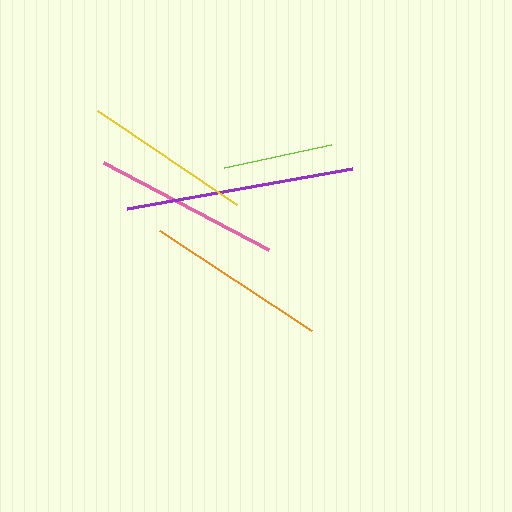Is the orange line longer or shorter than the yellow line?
The orange line is longer than the yellow line.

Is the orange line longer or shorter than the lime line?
The orange line is longer than the lime line.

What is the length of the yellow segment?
The yellow segment is approximately 168 pixels long.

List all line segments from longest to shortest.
From longest to shortest: purple, pink, orange, yellow, lime.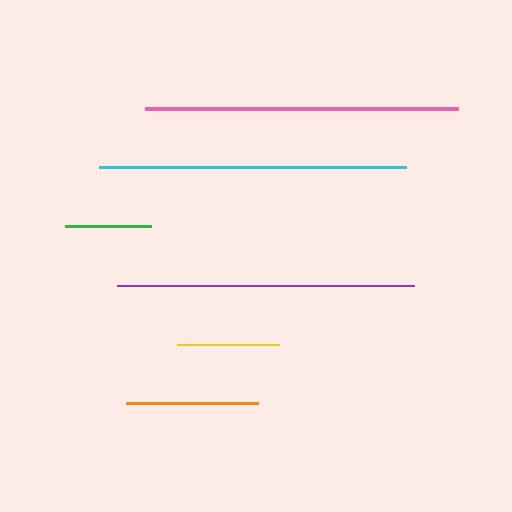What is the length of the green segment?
The green segment is approximately 87 pixels long.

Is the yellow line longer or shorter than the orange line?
The orange line is longer than the yellow line.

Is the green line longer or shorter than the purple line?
The purple line is longer than the green line.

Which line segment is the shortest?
The green line is the shortest at approximately 87 pixels.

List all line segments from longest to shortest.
From longest to shortest: pink, cyan, purple, orange, yellow, green.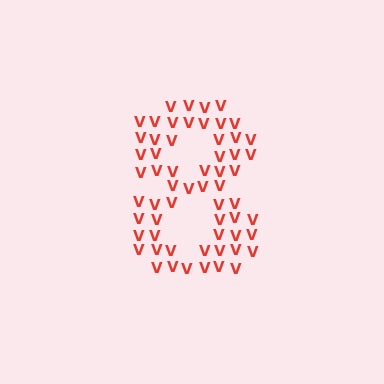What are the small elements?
The small elements are letter V's.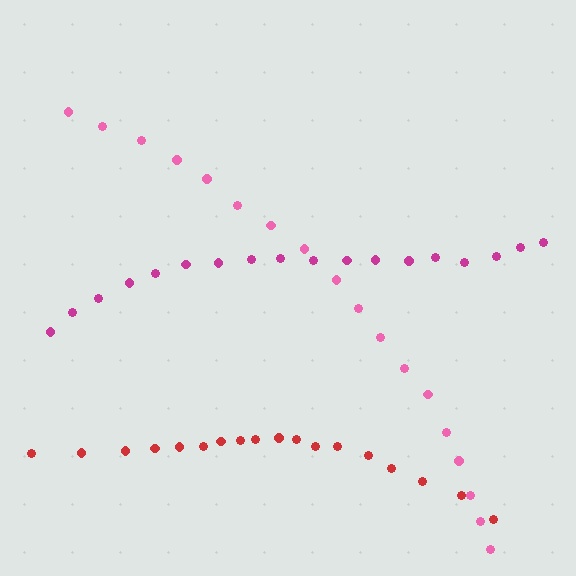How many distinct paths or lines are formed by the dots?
There are 3 distinct paths.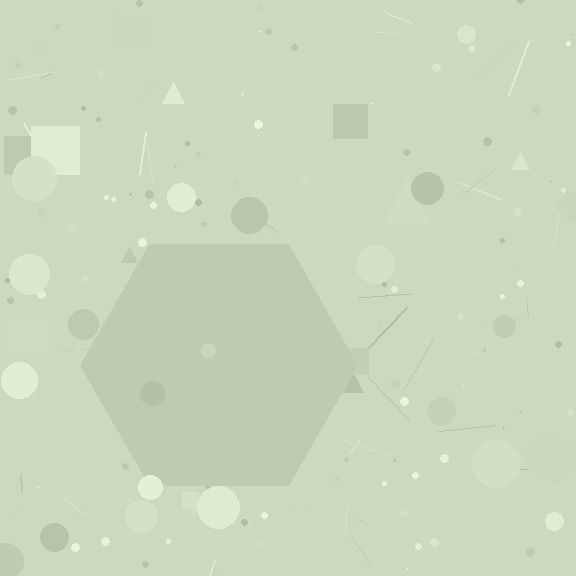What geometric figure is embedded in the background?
A hexagon is embedded in the background.